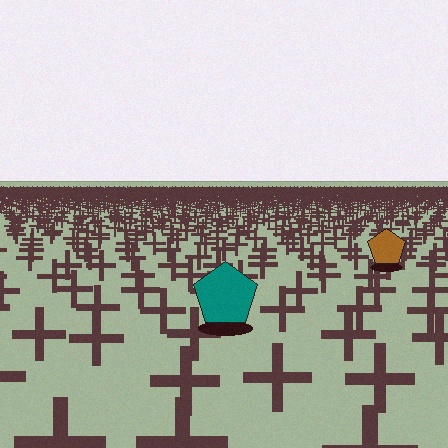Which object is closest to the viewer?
The teal pentagon is closest. The texture marks near it are larger and more spread out.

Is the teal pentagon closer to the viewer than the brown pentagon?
Yes. The teal pentagon is closer — you can tell from the texture gradient: the ground texture is coarser near it.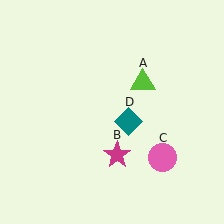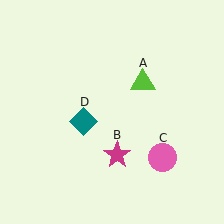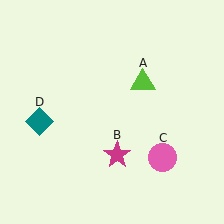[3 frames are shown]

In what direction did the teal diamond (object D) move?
The teal diamond (object D) moved left.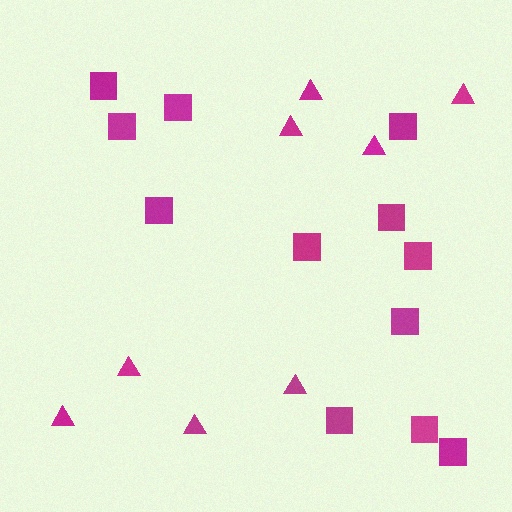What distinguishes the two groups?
There are 2 groups: one group of squares (12) and one group of triangles (8).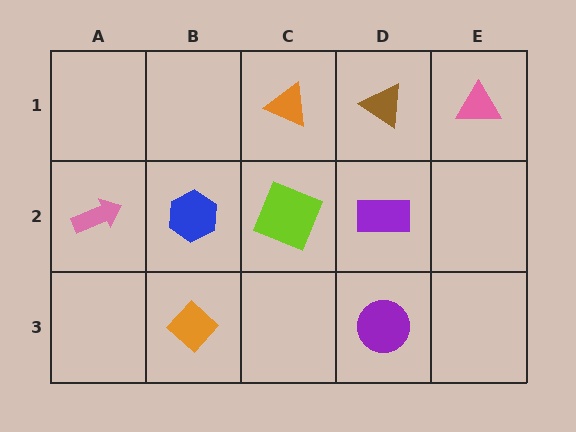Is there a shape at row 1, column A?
No, that cell is empty.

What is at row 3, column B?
An orange diamond.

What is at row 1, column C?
An orange triangle.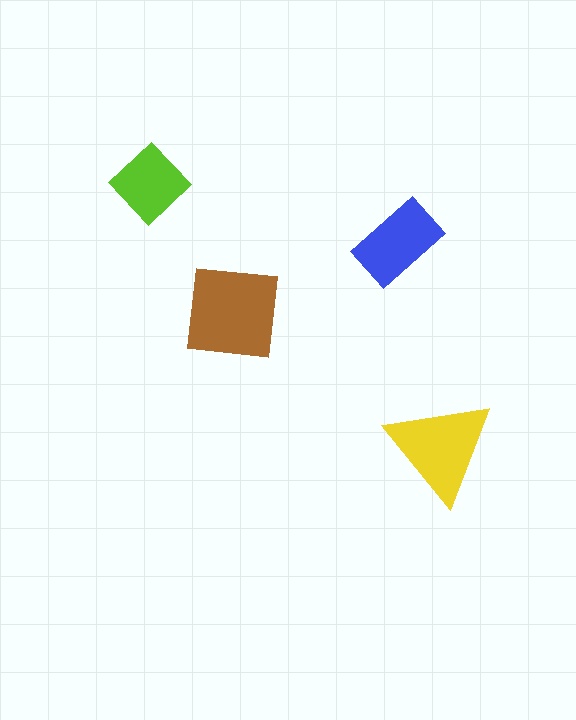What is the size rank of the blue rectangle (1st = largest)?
3rd.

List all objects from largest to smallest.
The brown square, the yellow triangle, the blue rectangle, the lime diamond.